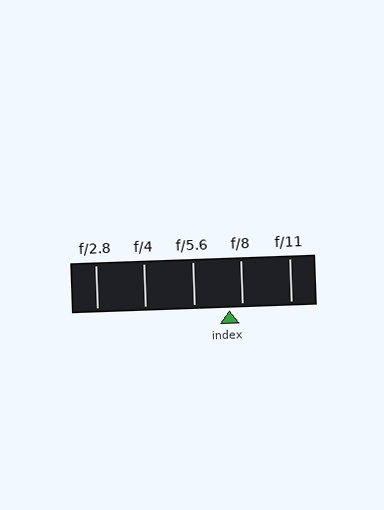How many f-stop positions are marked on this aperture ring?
There are 5 f-stop positions marked.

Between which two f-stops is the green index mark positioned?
The index mark is between f/5.6 and f/8.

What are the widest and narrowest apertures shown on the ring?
The widest aperture shown is f/2.8 and the narrowest is f/11.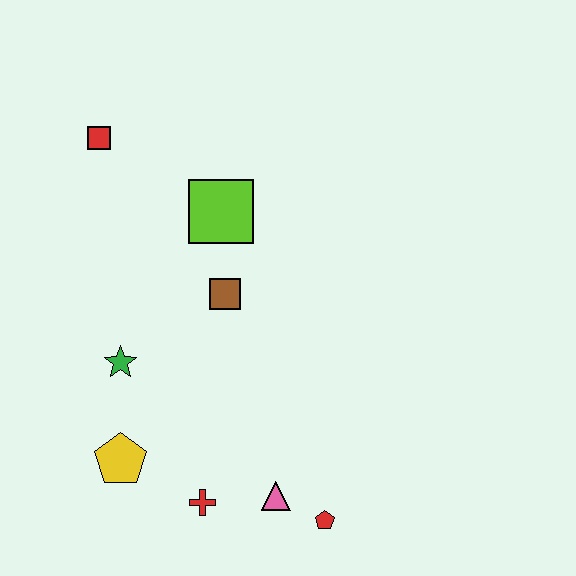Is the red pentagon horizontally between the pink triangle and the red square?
No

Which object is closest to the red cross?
The pink triangle is closest to the red cross.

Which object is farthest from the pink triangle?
The red square is farthest from the pink triangle.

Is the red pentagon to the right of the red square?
Yes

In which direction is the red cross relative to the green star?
The red cross is below the green star.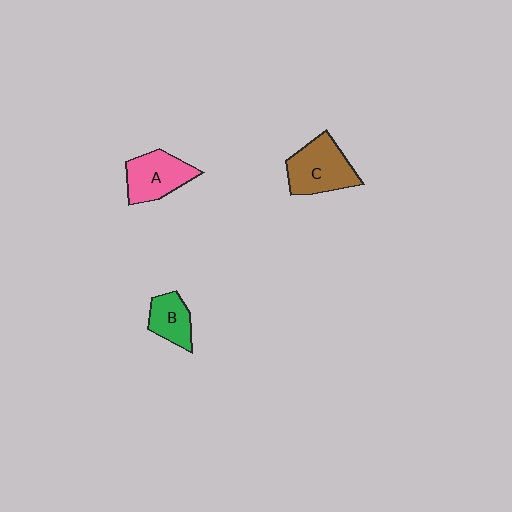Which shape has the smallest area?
Shape B (green).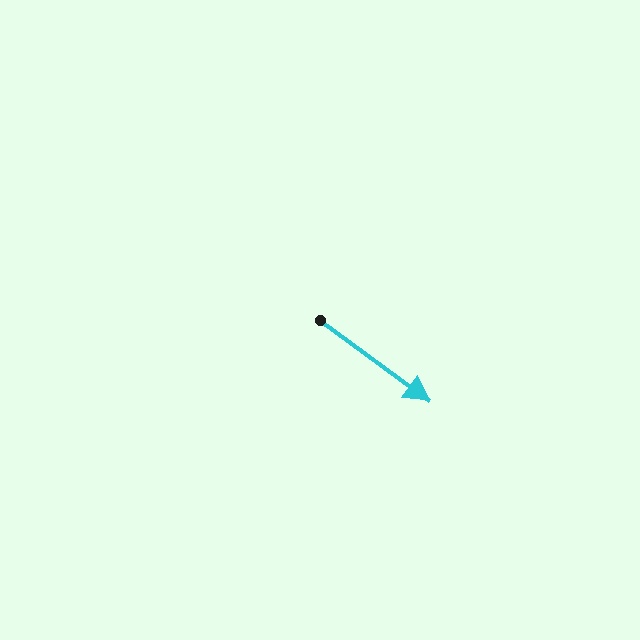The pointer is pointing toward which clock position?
Roughly 4 o'clock.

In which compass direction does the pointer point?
Southeast.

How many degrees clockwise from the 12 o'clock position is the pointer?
Approximately 127 degrees.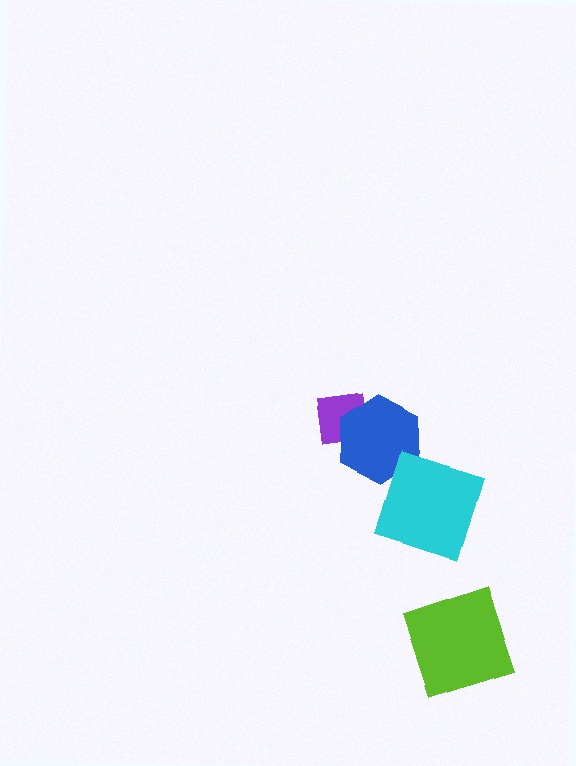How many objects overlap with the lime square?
0 objects overlap with the lime square.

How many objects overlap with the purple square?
1 object overlaps with the purple square.